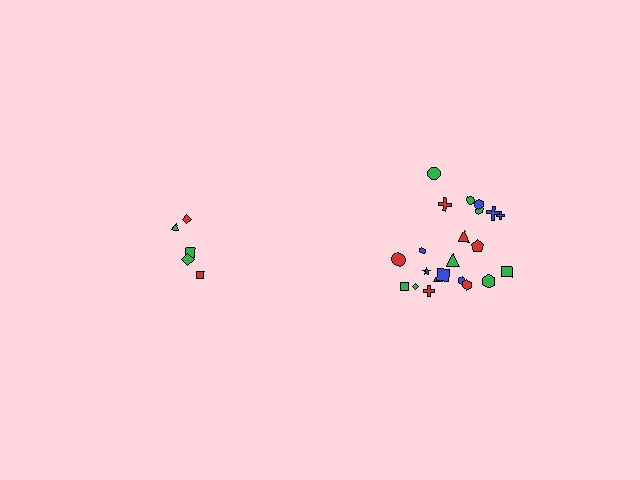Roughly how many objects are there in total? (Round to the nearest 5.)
Roughly 25 objects in total.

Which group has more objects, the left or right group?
The right group.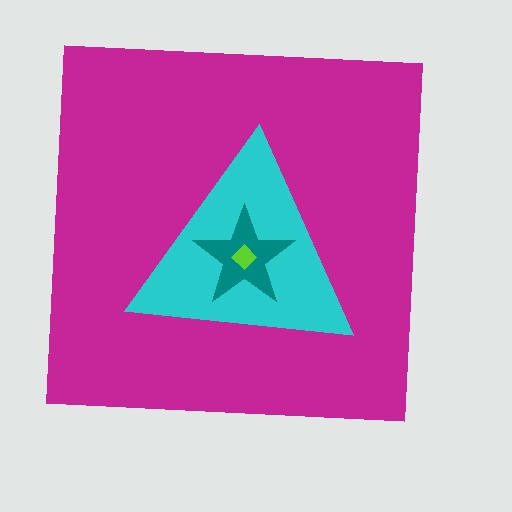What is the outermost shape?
The magenta square.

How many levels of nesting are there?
4.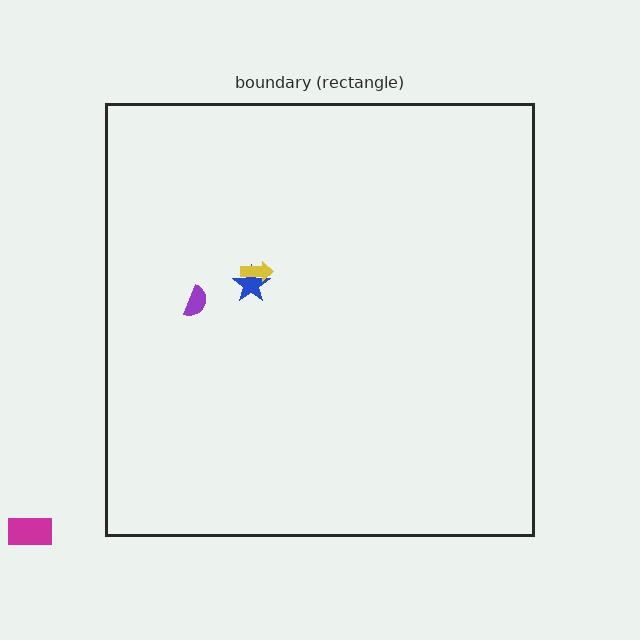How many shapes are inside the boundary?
3 inside, 1 outside.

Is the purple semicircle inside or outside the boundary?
Inside.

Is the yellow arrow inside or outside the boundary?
Inside.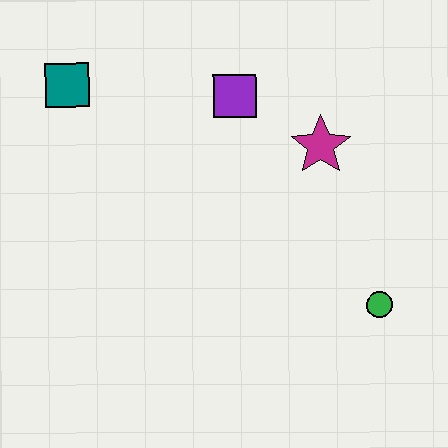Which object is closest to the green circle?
The magenta star is closest to the green circle.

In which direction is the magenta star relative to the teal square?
The magenta star is to the right of the teal square.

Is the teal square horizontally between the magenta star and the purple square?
No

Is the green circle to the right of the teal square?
Yes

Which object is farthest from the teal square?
The green circle is farthest from the teal square.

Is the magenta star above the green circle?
Yes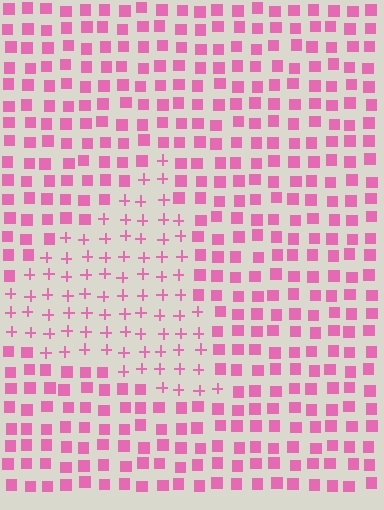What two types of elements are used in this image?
The image uses plus signs inside the triangle region and squares outside it.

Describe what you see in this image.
The image is filled with small pink elements arranged in a uniform grid. A triangle-shaped region contains plus signs, while the surrounding area contains squares. The boundary is defined purely by the change in element shape.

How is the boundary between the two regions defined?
The boundary is defined by a change in element shape: plus signs inside vs. squares outside. All elements share the same color and spacing.